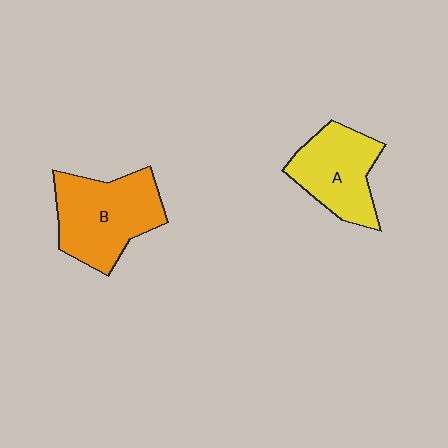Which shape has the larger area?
Shape B (orange).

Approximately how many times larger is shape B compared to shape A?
Approximately 1.2 times.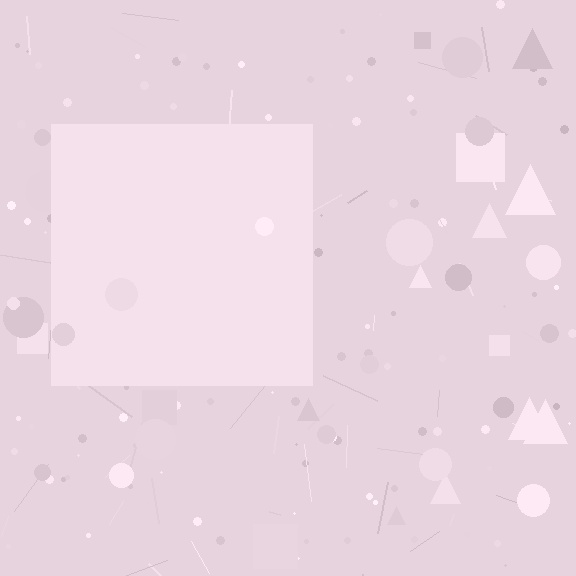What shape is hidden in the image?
A square is hidden in the image.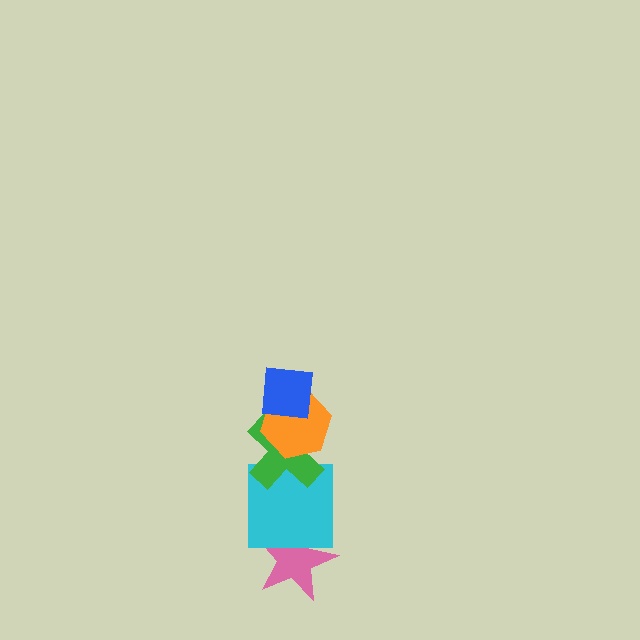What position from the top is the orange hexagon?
The orange hexagon is 2nd from the top.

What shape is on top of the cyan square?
The green cross is on top of the cyan square.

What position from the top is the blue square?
The blue square is 1st from the top.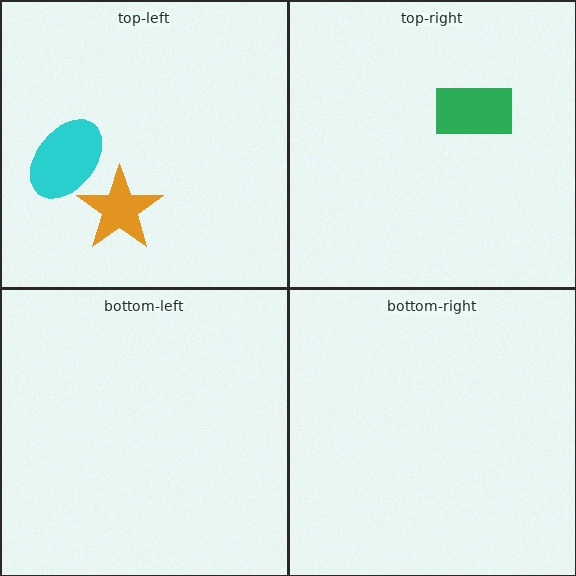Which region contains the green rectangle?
The top-right region.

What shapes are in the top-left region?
The cyan ellipse, the orange star.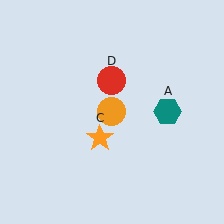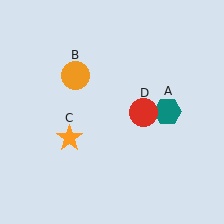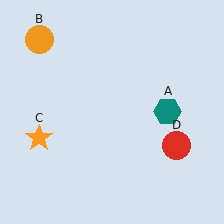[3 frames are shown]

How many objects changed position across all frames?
3 objects changed position: orange circle (object B), orange star (object C), red circle (object D).